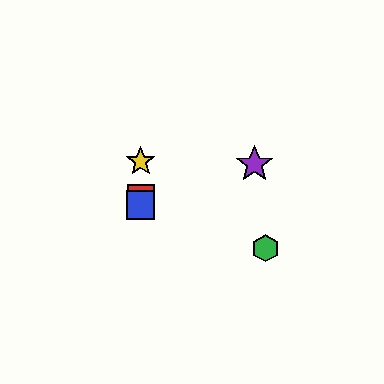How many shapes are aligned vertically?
3 shapes (the red square, the blue square, the yellow star) are aligned vertically.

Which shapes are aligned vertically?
The red square, the blue square, the yellow star are aligned vertically.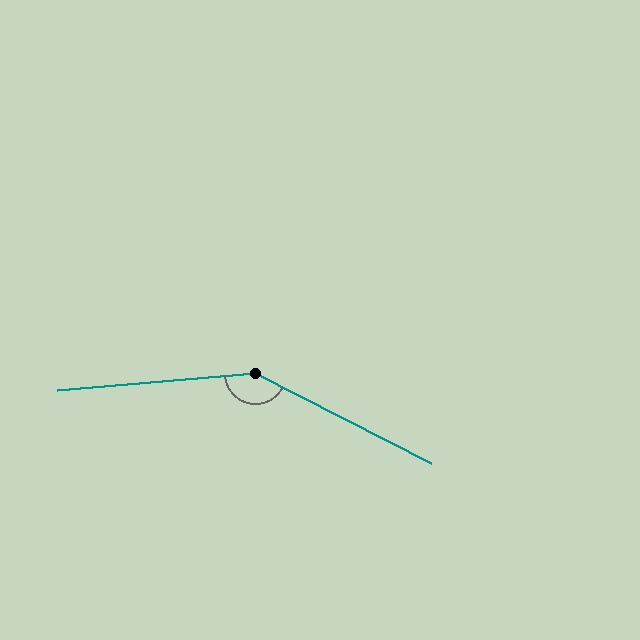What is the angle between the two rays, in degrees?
Approximately 148 degrees.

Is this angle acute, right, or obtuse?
It is obtuse.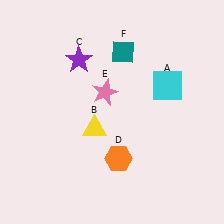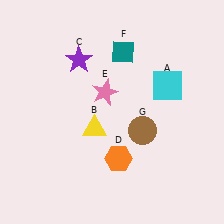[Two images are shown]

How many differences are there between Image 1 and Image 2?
There is 1 difference between the two images.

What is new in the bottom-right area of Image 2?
A brown circle (G) was added in the bottom-right area of Image 2.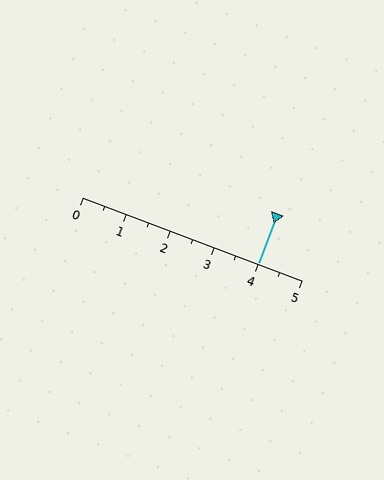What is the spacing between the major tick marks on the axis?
The major ticks are spaced 1 apart.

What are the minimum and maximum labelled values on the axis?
The axis runs from 0 to 5.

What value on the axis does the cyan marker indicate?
The marker indicates approximately 4.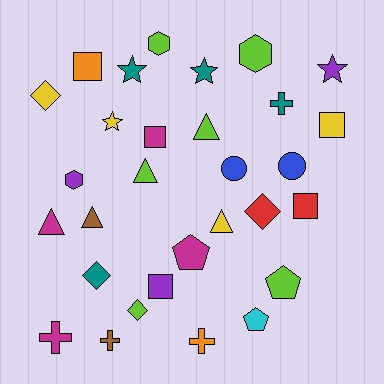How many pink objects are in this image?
There are no pink objects.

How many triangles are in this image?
There are 5 triangles.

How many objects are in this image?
There are 30 objects.